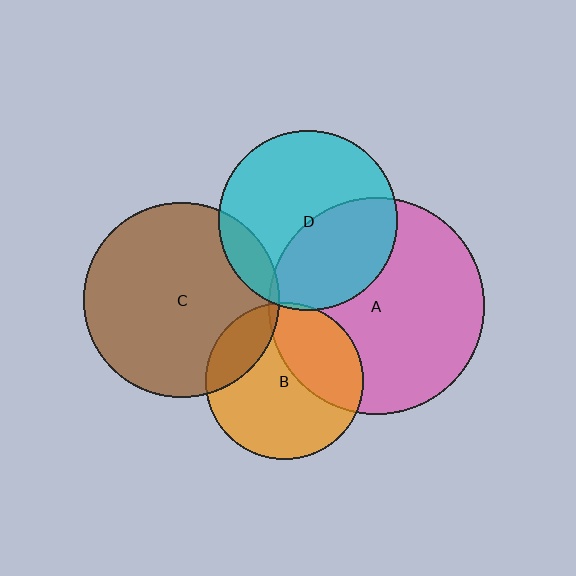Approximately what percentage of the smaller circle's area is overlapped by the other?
Approximately 10%.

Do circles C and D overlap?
Yes.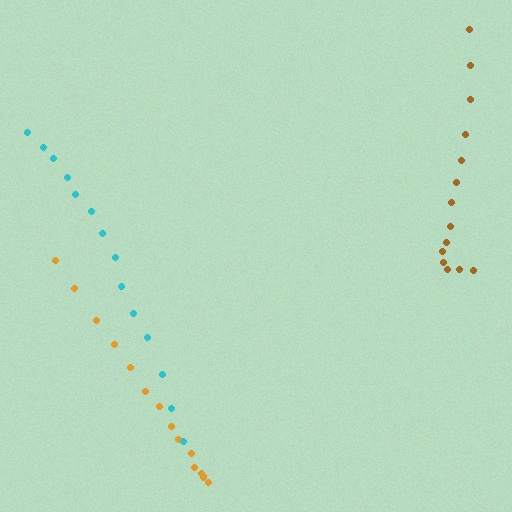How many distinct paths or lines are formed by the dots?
There are 3 distinct paths.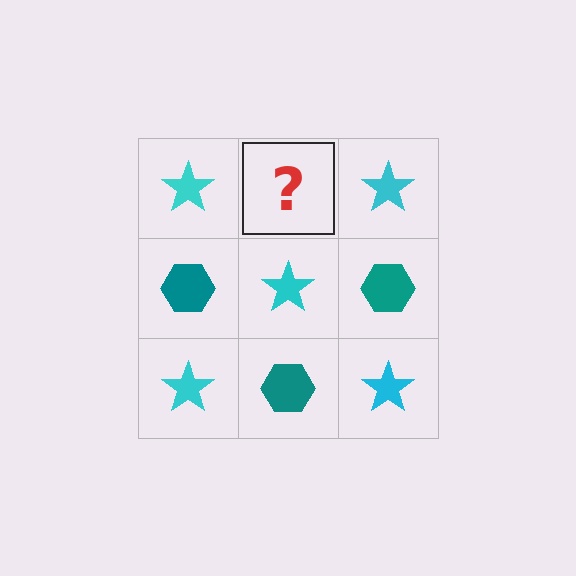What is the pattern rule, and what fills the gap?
The rule is that it alternates cyan star and teal hexagon in a checkerboard pattern. The gap should be filled with a teal hexagon.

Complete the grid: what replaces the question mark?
The question mark should be replaced with a teal hexagon.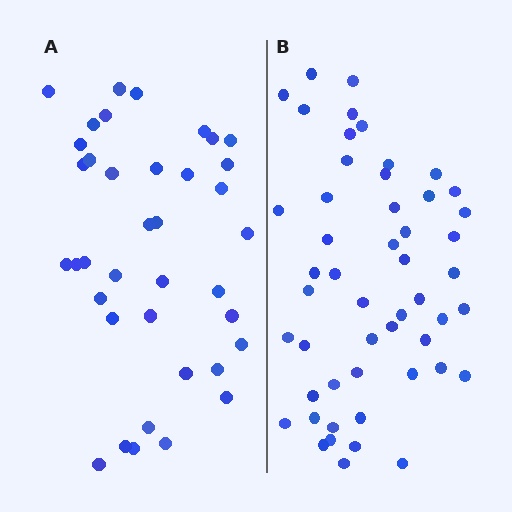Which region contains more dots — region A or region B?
Region B (the right region) has more dots.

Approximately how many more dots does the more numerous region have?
Region B has approximately 15 more dots than region A.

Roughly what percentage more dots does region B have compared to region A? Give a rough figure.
About 35% more.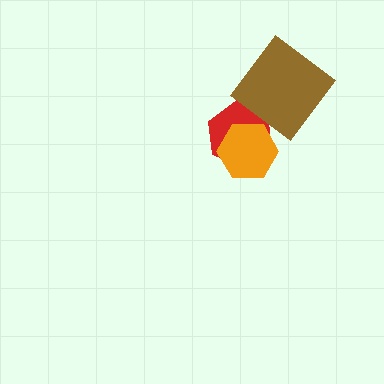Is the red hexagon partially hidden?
Yes, it is partially covered by another shape.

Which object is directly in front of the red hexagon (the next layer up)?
The brown diamond is directly in front of the red hexagon.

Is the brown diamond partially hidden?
No, no other shape covers it.